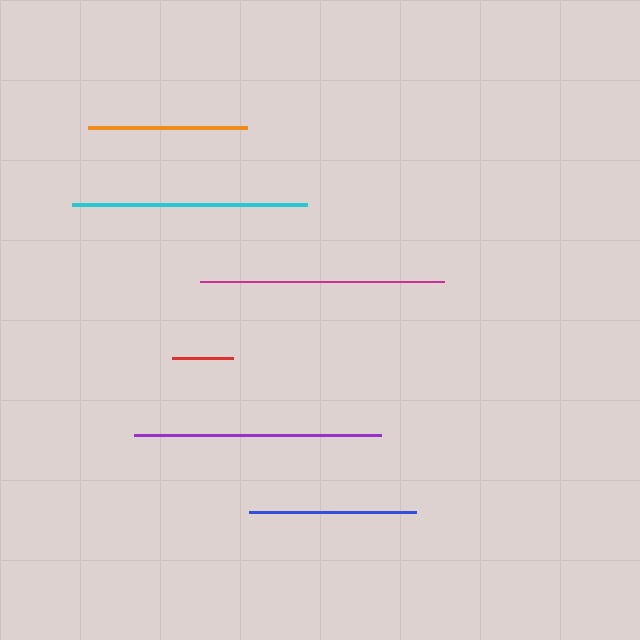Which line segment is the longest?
The purple line is the longest at approximately 247 pixels.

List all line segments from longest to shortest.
From longest to shortest: purple, magenta, cyan, blue, orange, red.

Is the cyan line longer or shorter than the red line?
The cyan line is longer than the red line.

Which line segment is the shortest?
The red line is the shortest at approximately 61 pixels.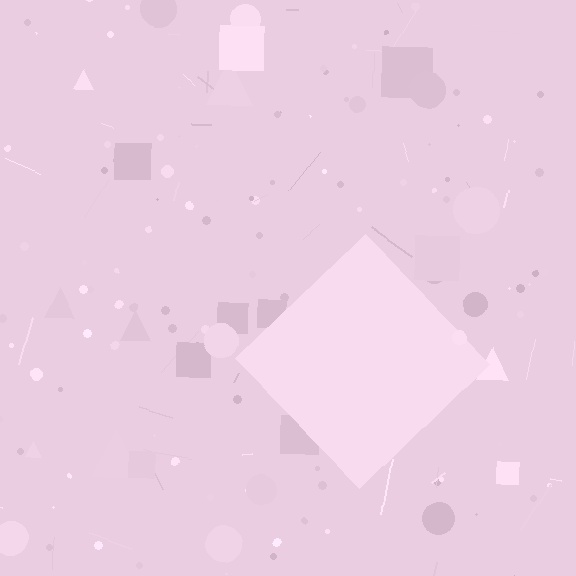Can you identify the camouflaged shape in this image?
The camouflaged shape is a diamond.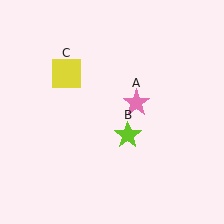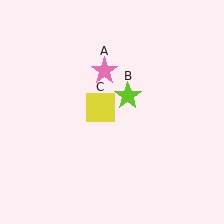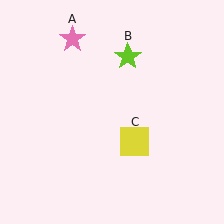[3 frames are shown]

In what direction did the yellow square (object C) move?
The yellow square (object C) moved down and to the right.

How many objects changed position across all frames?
3 objects changed position: pink star (object A), lime star (object B), yellow square (object C).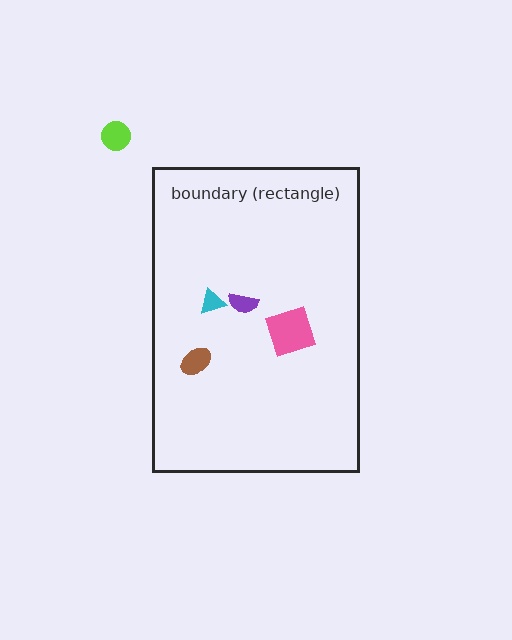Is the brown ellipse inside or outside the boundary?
Inside.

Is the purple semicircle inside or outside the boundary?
Inside.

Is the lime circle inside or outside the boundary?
Outside.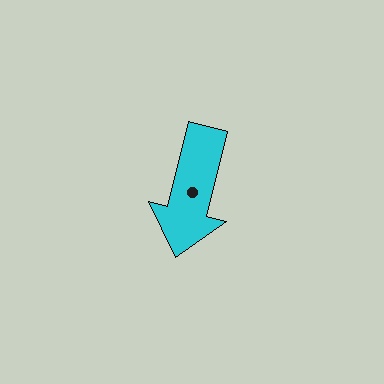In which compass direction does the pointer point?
South.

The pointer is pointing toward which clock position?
Roughly 6 o'clock.